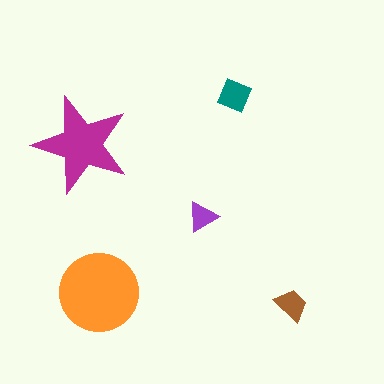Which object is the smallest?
The purple triangle.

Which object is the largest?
The orange circle.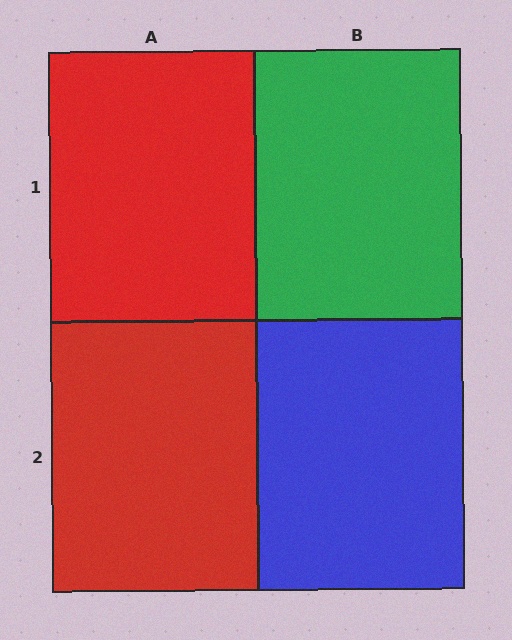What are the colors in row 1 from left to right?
Red, green.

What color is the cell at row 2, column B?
Blue.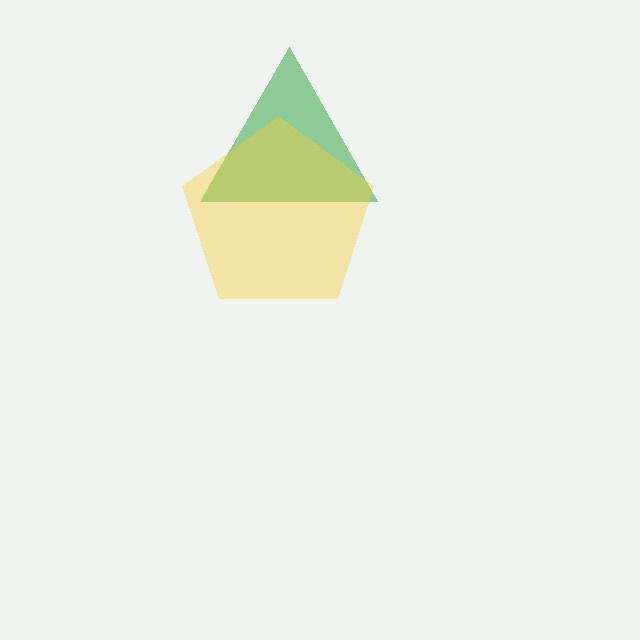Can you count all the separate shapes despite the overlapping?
Yes, there are 2 separate shapes.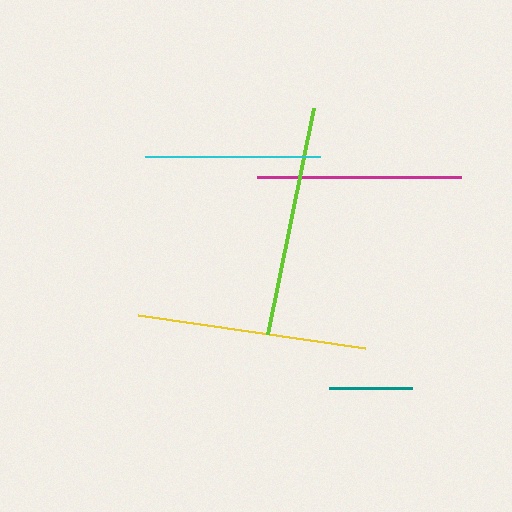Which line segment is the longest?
The lime line is the longest at approximately 230 pixels.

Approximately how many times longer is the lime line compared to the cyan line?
The lime line is approximately 1.3 times the length of the cyan line.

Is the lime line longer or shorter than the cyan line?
The lime line is longer than the cyan line.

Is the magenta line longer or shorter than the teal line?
The magenta line is longer than the teal line.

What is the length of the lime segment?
The lime segment is approximately 230 pixels long.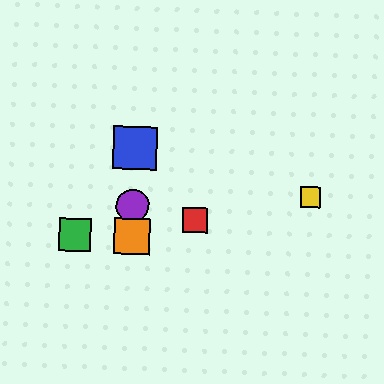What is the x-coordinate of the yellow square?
The yellow square is at x≈311.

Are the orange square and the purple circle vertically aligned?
Yes, both are at x≈132.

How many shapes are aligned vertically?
3 shapes (the blue square, the purple circle, the orange square) are aligned vertically.